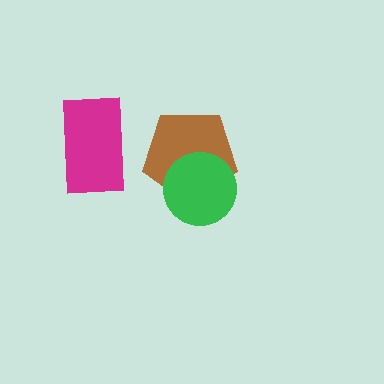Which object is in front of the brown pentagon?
The green circle is in front of the brown pentagon.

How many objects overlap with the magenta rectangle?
0 objects overlap with the magenta rectangle.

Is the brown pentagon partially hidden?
Yes, it is partially covered by another shape.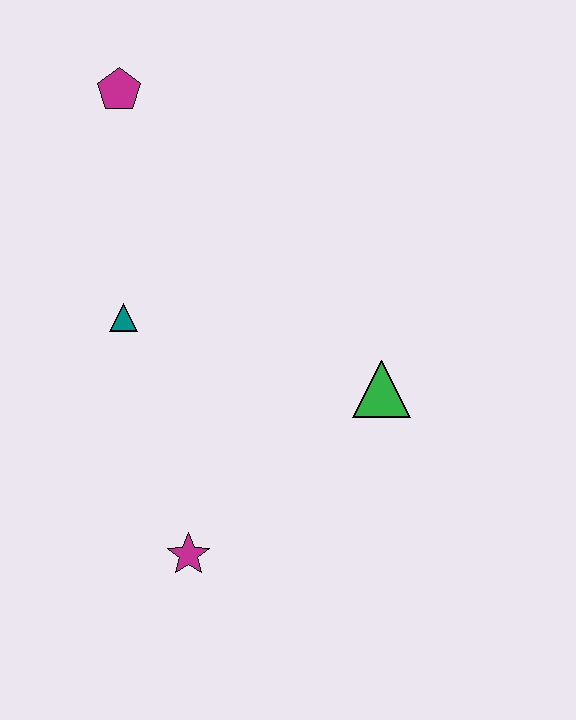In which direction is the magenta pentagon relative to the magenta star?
The magenta pentagon is above the magenta star.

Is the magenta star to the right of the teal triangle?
Yes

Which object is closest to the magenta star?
The teal triangle is closest to the magenta star.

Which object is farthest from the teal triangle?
The green triangle is farthest from the teal triangle.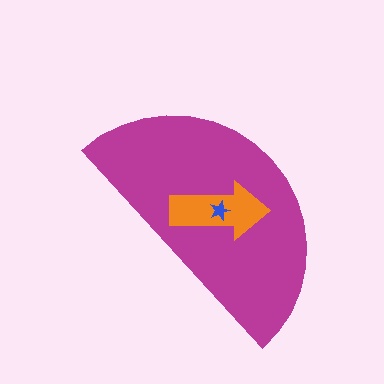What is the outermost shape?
The magenta semicircle.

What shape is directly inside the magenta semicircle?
The orange arrow.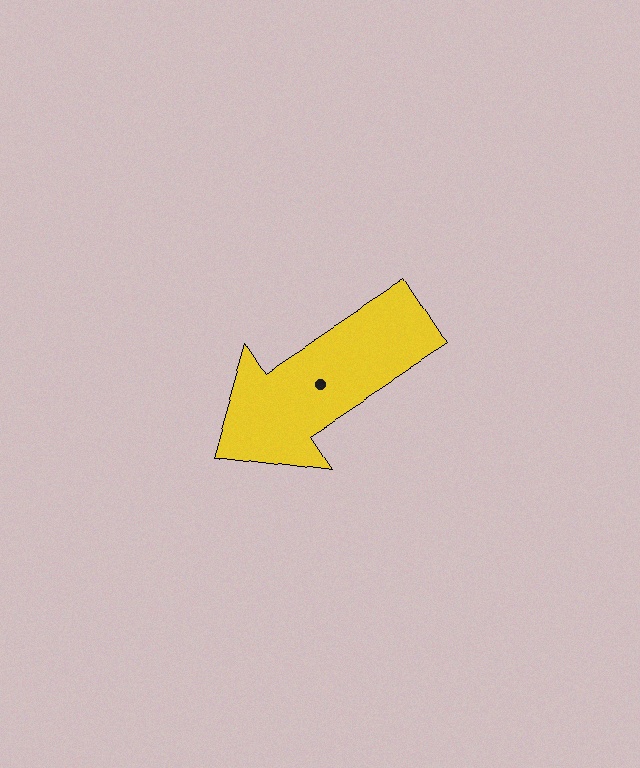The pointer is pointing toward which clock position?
Roughly 8 o'clock.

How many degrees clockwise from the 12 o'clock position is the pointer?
Approximately 237 degrees.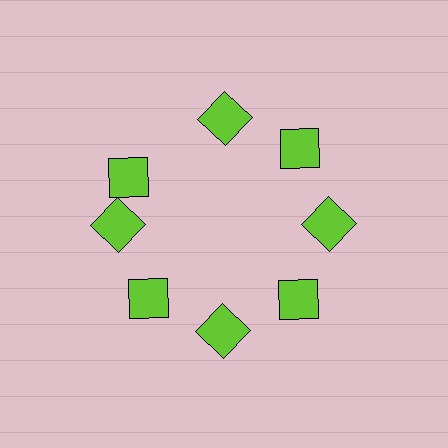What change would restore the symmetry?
The symmetry would be restored by rotating it back into even spacing with its neighbors so that all 8 squares sit at equal angles and equal distance from the center.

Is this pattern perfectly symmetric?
No. The 8 lime squares are arranged in a ring, but one element near the 10 o'clock position is rotated out of alignment along the ring, breaking the 8-fold rotational symmetry.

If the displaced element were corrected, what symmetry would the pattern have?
It would have 8-fold rotational symmetry — the pattern would map onto itself every 45 degrees.